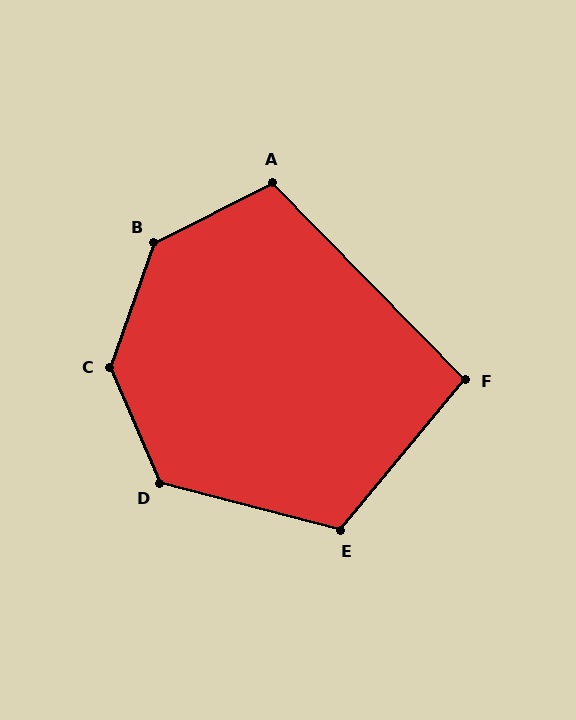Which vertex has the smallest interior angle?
F, at approximately 96 degrees.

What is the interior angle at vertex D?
Approximately 128 degrees (obtuse).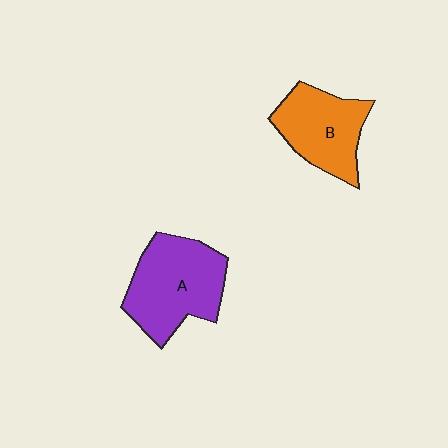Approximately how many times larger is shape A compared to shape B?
Approximately 1.3 times.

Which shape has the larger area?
Shape A (purple).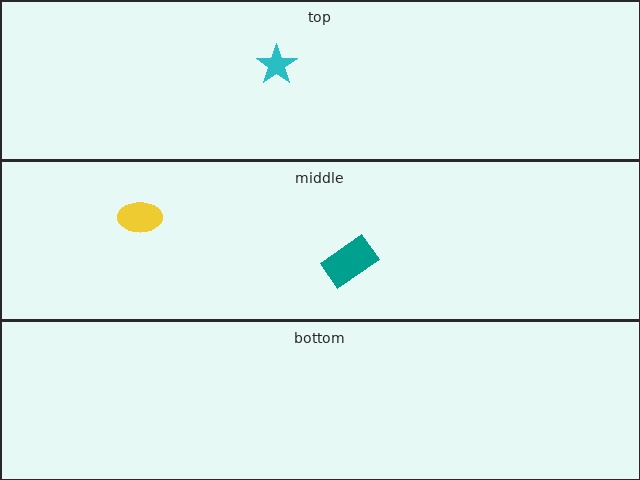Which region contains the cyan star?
The top region.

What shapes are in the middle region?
The teal rectangle, the yellow ellipse.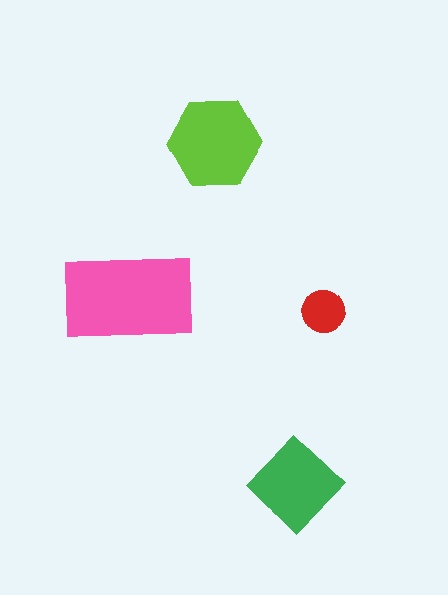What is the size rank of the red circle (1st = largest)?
4th.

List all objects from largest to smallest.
The pink rectangle, the lime hexagon, the green diamond, the red circle.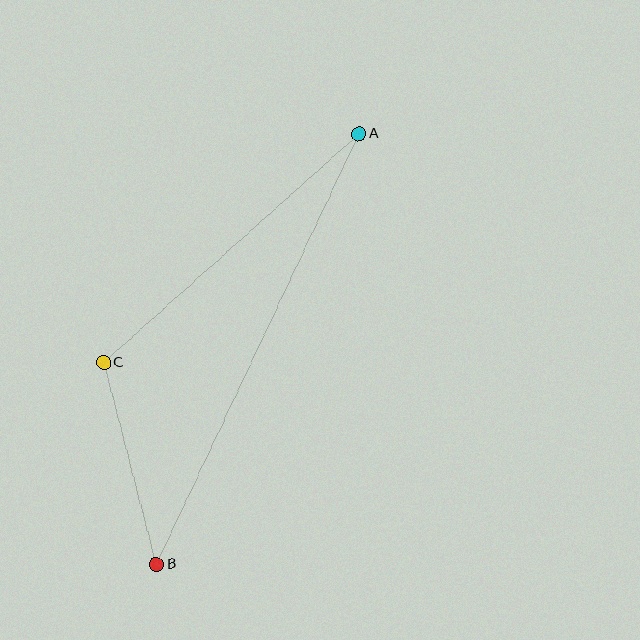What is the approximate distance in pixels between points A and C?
The distance between A and C is approximately 343 pixels.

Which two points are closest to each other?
Points B and C are closest to each other.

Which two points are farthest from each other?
Points A and B are farthest from each other.